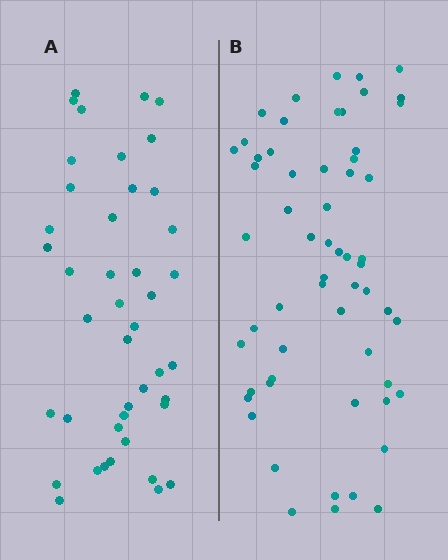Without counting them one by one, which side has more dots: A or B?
Region B (the right region) has more dots.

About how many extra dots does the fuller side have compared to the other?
Region B has approximately 15 more dots than region A.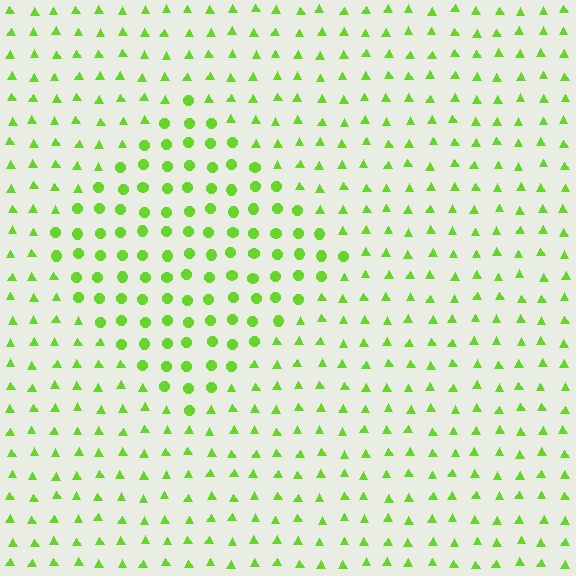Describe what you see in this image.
The image is filled with small lime elements arranged in a uniform grid. A diamond-shaped region contains circles, while the surrounding area contains triangles. The boundary is defined purely by the change in element shape.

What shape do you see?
I see a diamond.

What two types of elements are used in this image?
The image uses circles inside the diamond region and triangles outside it.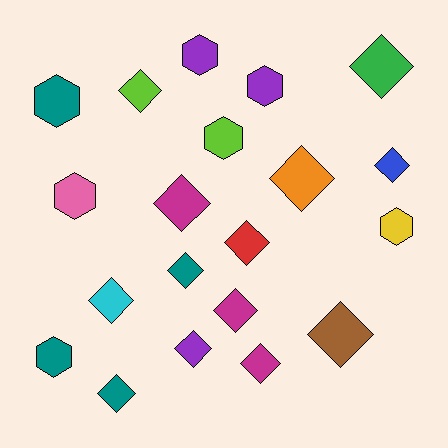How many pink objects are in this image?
There is 1 pink object.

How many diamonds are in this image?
There are 13 diamonds.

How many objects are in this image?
There are 20 objects.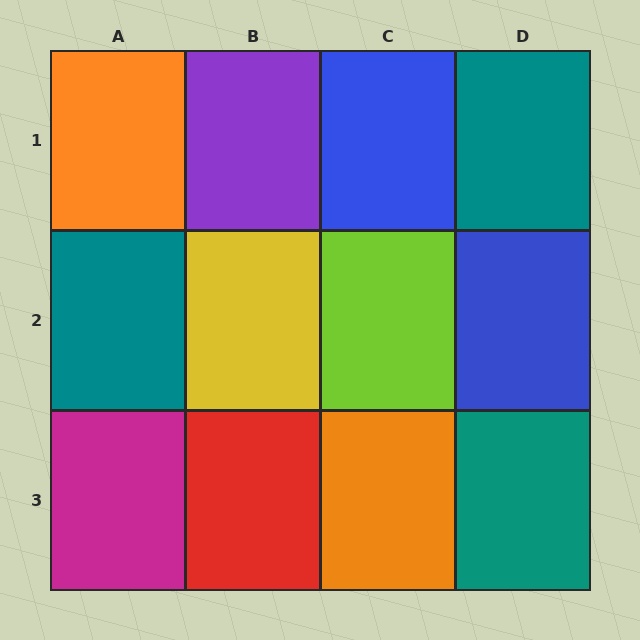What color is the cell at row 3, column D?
Teal.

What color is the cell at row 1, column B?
Purple.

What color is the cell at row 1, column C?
Blue.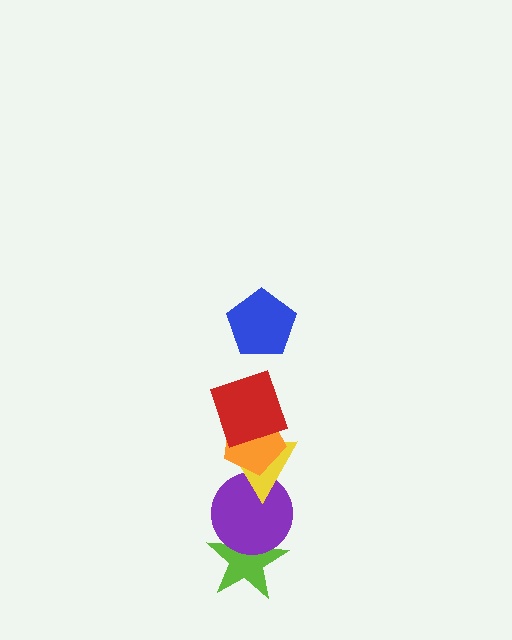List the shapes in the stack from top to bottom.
From top to bottom: the blue pentagon, the red square, the orange pentagon, the yellow triangle, the purple circle, the lime star.